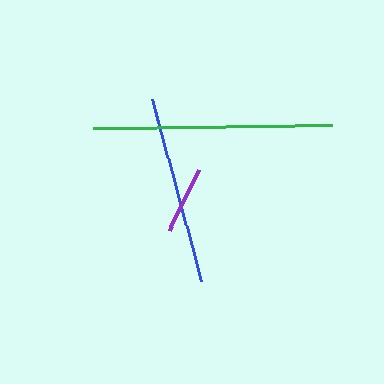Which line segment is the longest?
The green line is the longest at approximately 240 pixels.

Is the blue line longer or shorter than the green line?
The green line is longer than the blue line.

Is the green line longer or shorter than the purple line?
The green line is longer than the purple line.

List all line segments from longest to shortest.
From longest to shortest: green, blue, purple.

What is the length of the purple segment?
The purple segment is approximately 68 pixels long.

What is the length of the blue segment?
The blue segment is approximately 189 pixels long.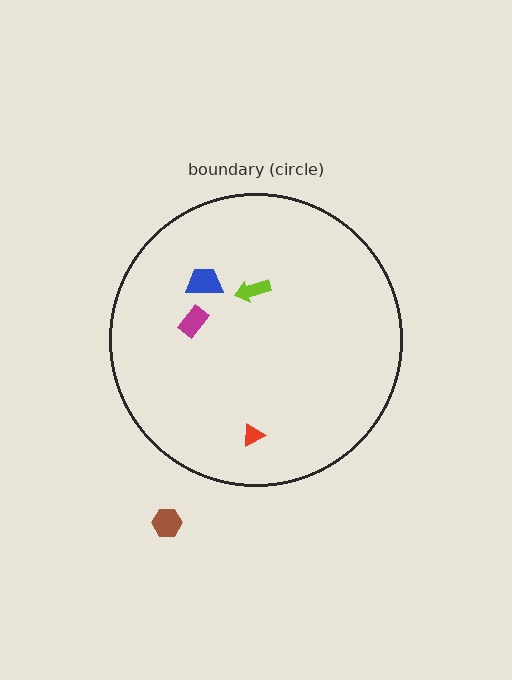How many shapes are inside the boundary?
4 inside, 1 outside.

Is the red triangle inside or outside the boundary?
Inside.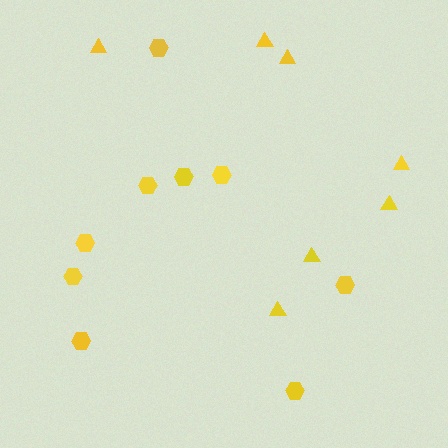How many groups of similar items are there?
There are 2 groups: one group of triangles (7) and one group of hexagons (9).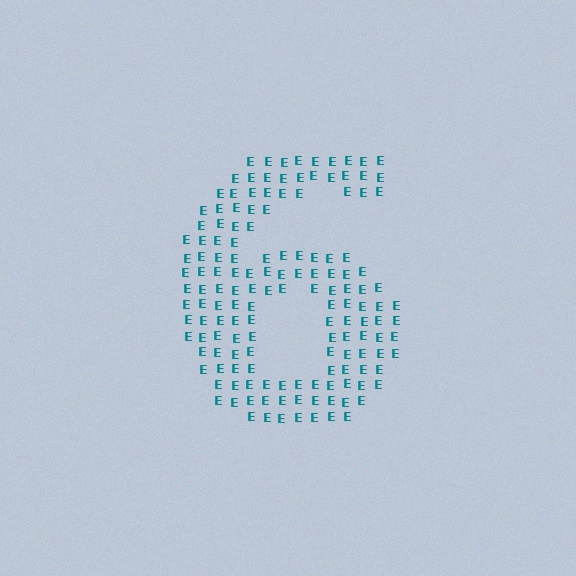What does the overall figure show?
The overall figure shows the digit 6.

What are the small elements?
The small elements are letter E's.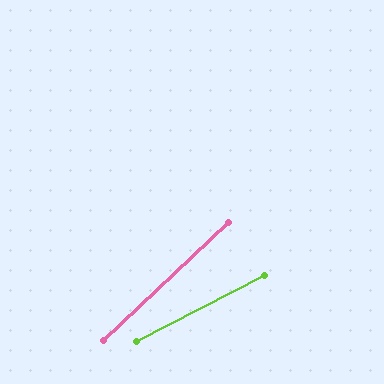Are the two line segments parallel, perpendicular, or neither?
Neither parallel nor perpendicular — they differ by about 16°.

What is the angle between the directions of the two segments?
Approximately 16 degrees.